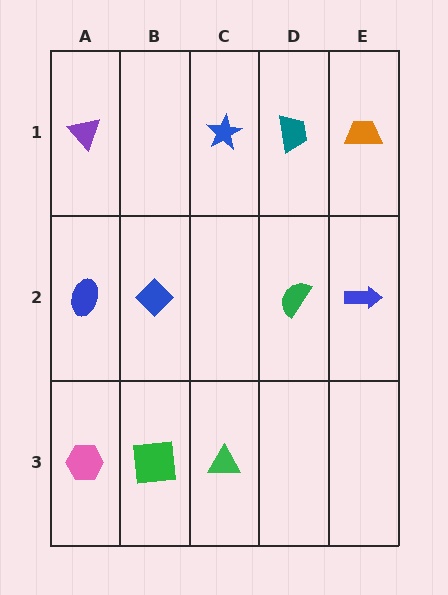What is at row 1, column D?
A teal trapezoid.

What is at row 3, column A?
A pink hexagon.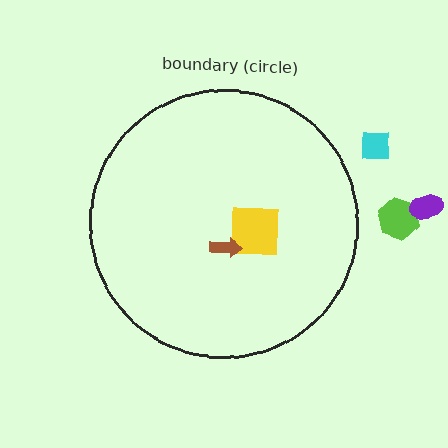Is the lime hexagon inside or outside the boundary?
Outside.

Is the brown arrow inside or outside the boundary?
Inside.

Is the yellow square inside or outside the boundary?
Inside.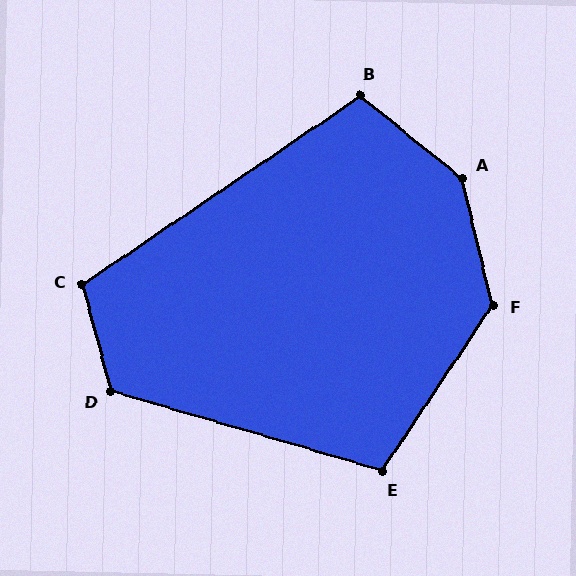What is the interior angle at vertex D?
Approximately 121 degrees (obtuse).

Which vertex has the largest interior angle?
A, at approximately 143 degrees.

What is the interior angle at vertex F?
Approximately 133 degrees (obtuse).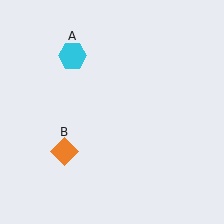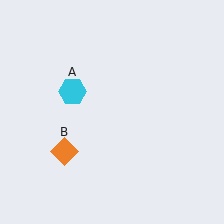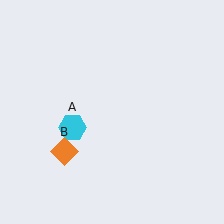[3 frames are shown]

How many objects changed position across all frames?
1 object changed position: cyan hexagon (object A).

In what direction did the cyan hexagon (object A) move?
The cyan hexagon (object A) moved down.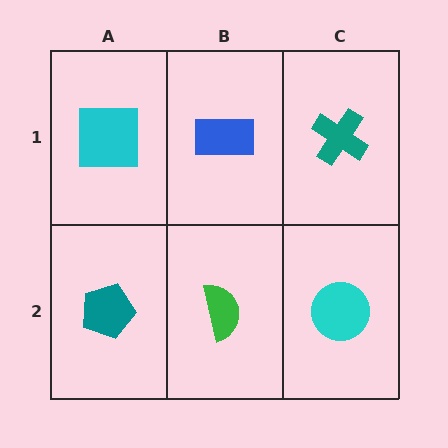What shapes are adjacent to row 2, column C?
A teal cross (row 1, column C), a green semicircle (row 2, column B).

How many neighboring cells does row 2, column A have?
2.